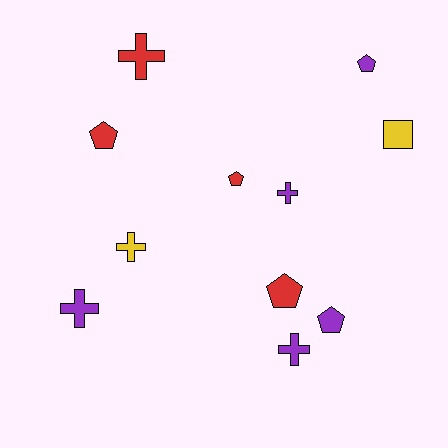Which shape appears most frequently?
Cross, with 5 objects.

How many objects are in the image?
There are 11 objects.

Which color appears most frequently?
Purple, with 5 objects.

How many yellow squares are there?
There is 1 yellow square.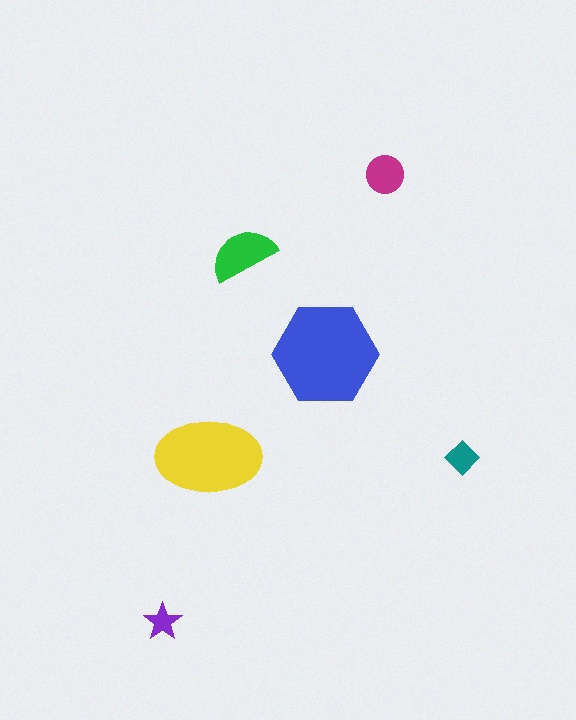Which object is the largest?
The blue hexagon.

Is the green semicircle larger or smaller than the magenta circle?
Larger.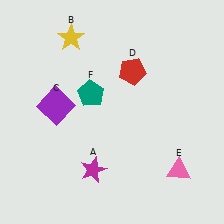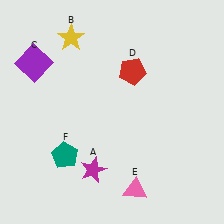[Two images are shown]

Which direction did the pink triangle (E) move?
The pink triangle (E) moved left.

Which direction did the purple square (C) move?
The purple square (C) moved up.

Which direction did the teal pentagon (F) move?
The teal pentagon (F) moved down.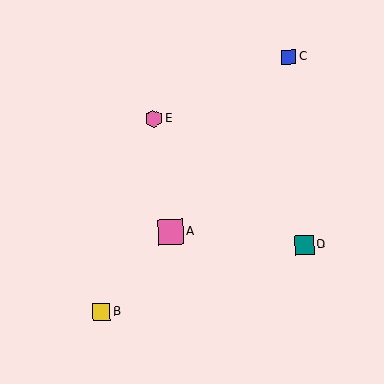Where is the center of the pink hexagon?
The center of the pink hexagon is at (154, 119).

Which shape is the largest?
The pink square (labeled A) is the largest.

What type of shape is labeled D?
Shape D is a teal square.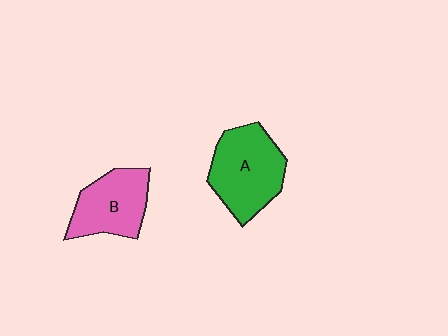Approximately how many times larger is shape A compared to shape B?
Approximately 1.3 times.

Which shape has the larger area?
Shape A (green).